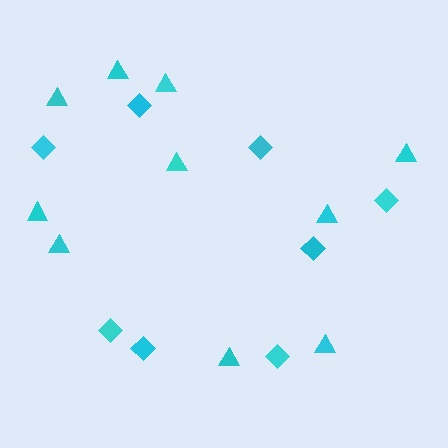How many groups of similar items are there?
There are 2 groups: one group of triangles (10) and one group of diamonds (8).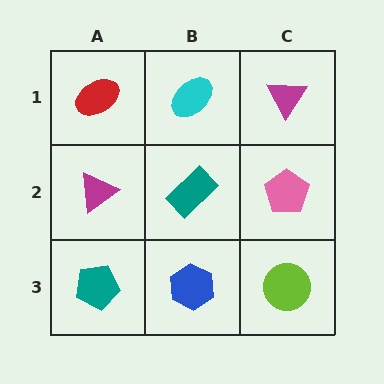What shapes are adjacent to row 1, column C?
A pink pentagon (row 2, column C), a cyan ellipse (row 1, column B).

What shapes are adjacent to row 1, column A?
A magenta triangle (row 2, column A), a cyan ellipse (row 1, column B).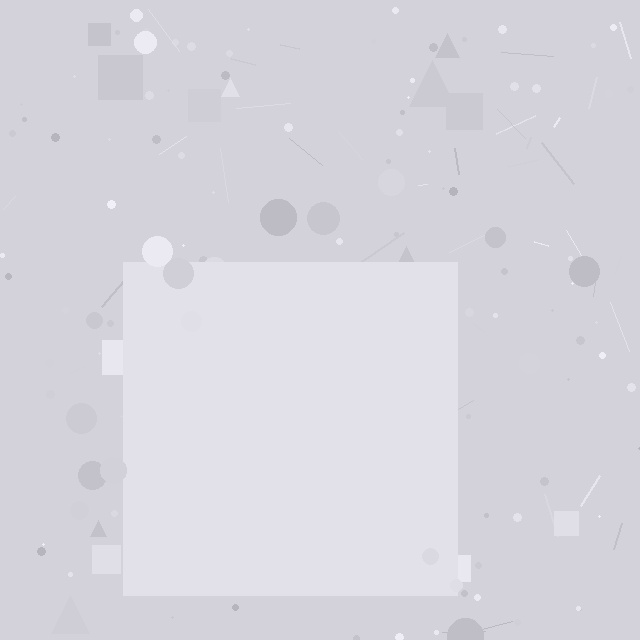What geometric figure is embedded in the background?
A square is embedded in the background.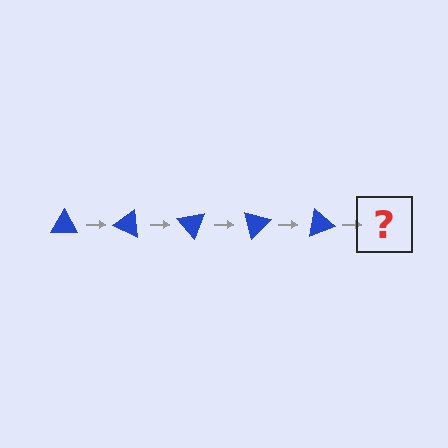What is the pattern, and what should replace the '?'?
The pattern is that the triangle rotates 25 degrees each step. The '?' should be a blue triangle rotated 125 degrees.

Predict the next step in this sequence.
The next step is a blue triangle rotated 125 degrees.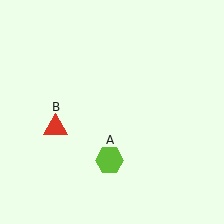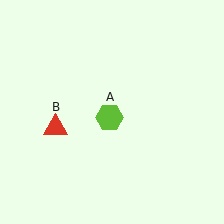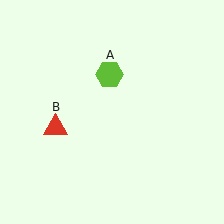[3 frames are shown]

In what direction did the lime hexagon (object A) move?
The lime hexagon (object A) moved up.